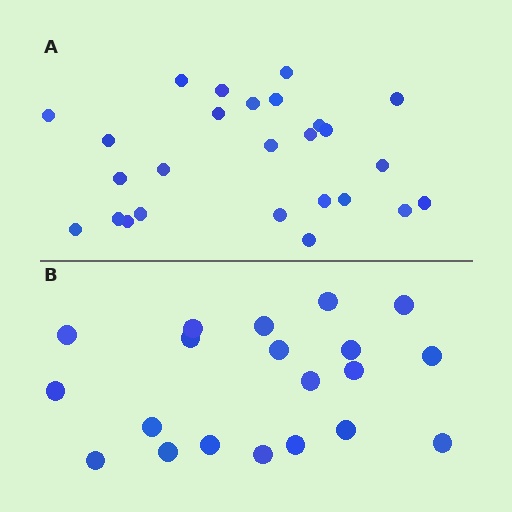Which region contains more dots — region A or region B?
Region A (the top region) has more dots.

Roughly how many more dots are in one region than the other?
Region A has about 6 more dots than region B.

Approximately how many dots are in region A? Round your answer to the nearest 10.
About 30 dots. (The exact count is 26, which rounds to 30.)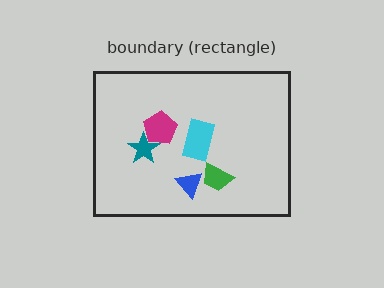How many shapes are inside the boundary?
5 inside, 0 outside.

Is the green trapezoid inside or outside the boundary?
Inside.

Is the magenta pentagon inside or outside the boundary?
Inside.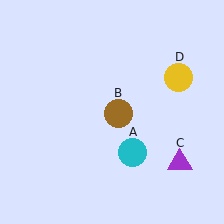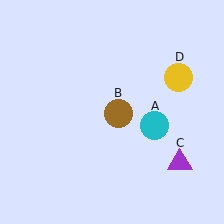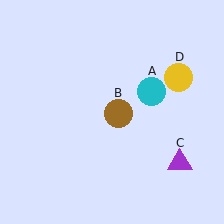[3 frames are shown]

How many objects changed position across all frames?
1 object changed position: cyan circle (object A).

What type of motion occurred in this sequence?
The cyan circle (object A) rotated counterclockwise around the center of the scene.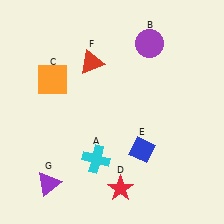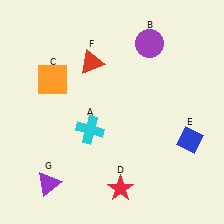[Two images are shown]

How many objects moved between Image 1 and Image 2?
2 objects moved between the two images.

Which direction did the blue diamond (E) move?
The blue diamond (E) moved right.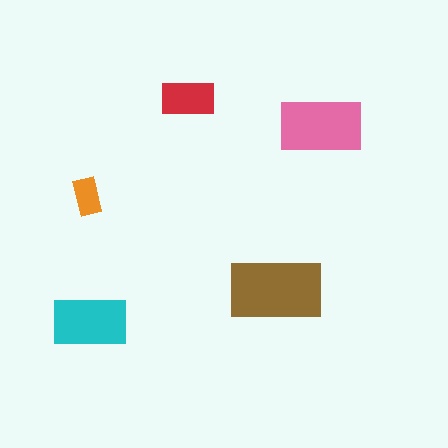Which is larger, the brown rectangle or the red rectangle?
The brown one.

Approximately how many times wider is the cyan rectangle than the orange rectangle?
About 2 times wider.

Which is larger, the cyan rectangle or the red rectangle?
The cyan one.